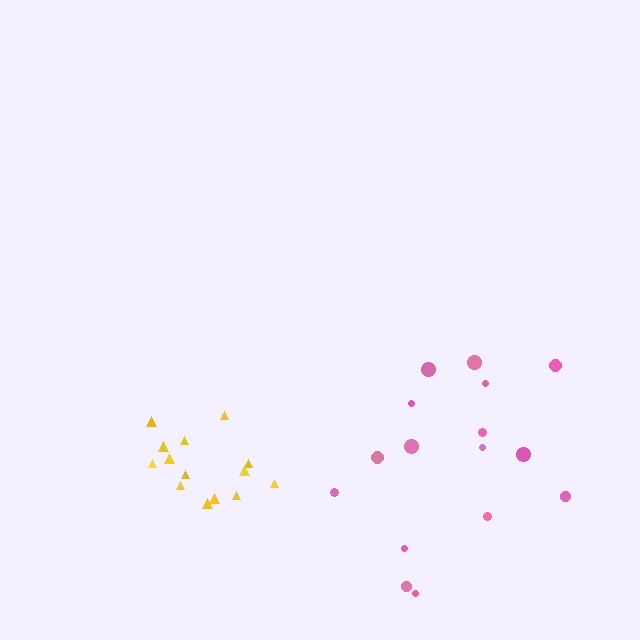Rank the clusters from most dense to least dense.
yellow, pink.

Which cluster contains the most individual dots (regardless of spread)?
Pink (16).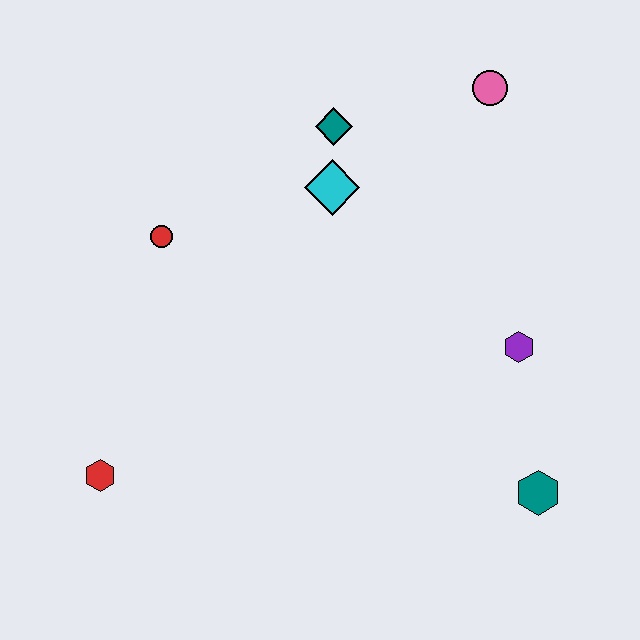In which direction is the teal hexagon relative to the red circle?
The teal hexagon is to the right of the red circle.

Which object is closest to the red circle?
The cyan diamond is closest to the red circle.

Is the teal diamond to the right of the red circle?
Yes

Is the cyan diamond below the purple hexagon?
No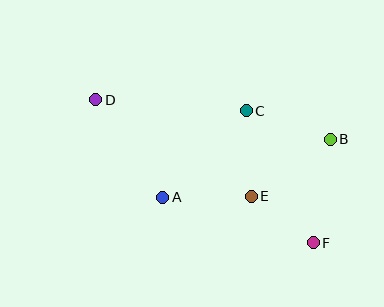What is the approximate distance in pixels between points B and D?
The distance between B and D is approximately 238 pixels.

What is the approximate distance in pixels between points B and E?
The distance between B and E is approximately 98 pixels.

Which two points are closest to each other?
Points E and F are closest to each other.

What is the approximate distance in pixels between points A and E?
The distance between A and E is approximately 88 pixels.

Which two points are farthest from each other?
Points D and F are farthest from each other.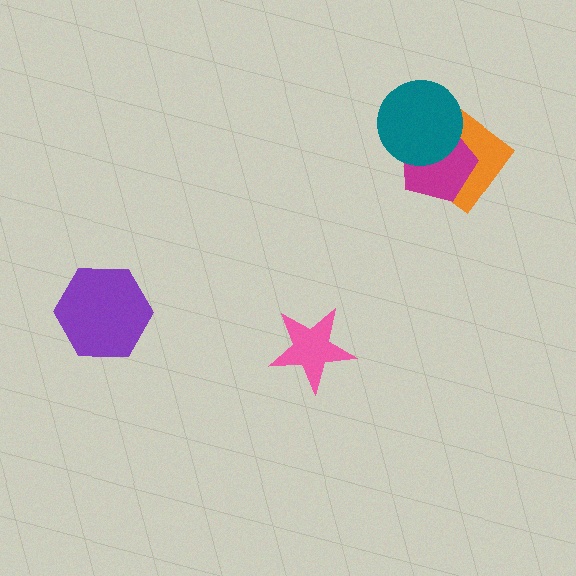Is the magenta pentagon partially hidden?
Yes, it is partially covered by another shape.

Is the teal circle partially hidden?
No, no other shape covers it.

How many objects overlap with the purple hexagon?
0 objects overlap with the purple hexagon.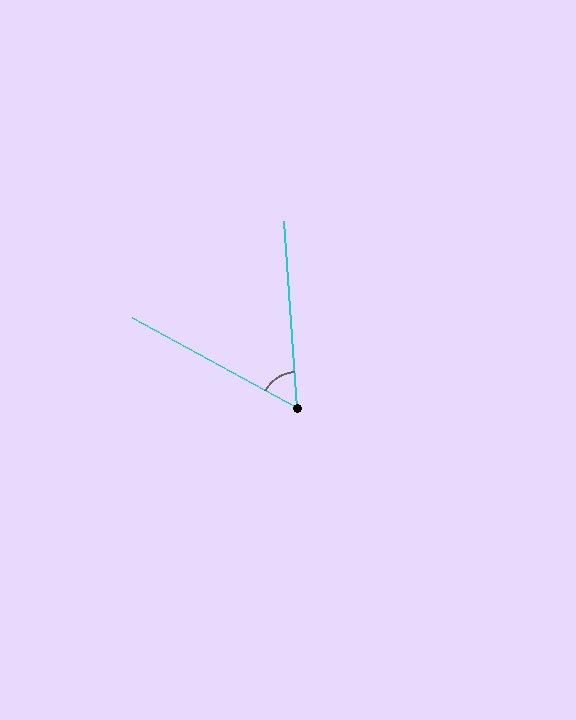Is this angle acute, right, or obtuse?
It is acute.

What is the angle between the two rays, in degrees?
Approximately 58 degrees.